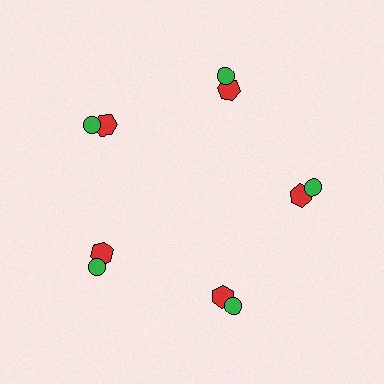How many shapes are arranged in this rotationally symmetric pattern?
There are 10 shapes, arranged in 5 groups of 2.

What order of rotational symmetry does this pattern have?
This pattern has 5-fold rotational symmetry.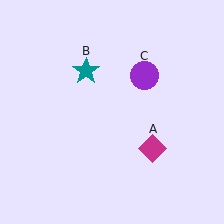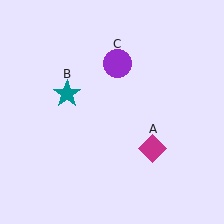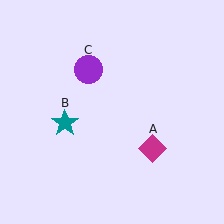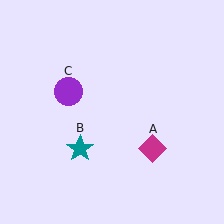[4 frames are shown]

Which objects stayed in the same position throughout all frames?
Magenta diamond (object A) remained stationary.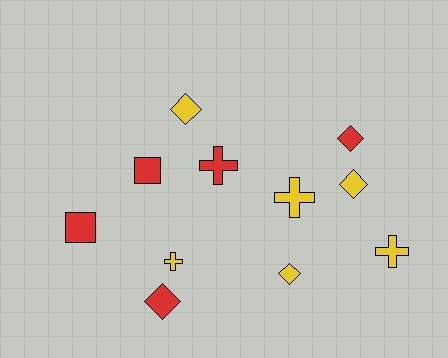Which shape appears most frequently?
Diamond, with 5 objects.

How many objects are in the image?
There are 11 objects.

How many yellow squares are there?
There are no yellow squares.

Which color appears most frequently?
Yellow, with 6 objects.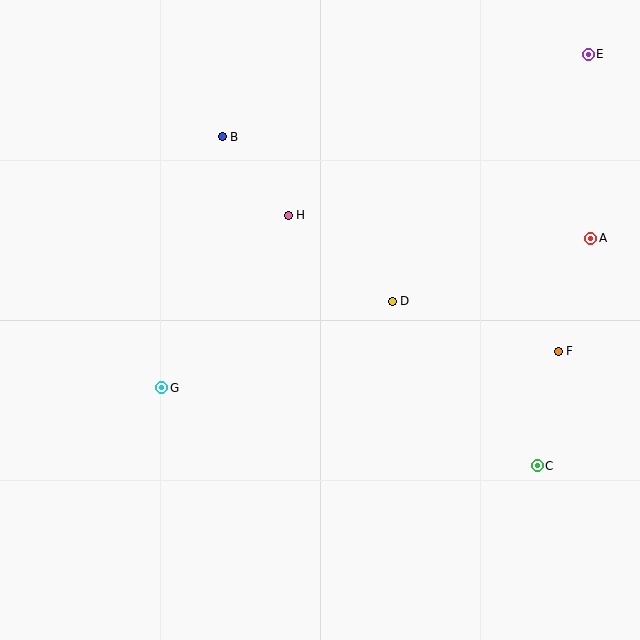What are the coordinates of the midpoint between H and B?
The midpoint between H and B is at (255, 176).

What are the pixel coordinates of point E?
Point E is at (588, 54).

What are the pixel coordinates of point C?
Point C is at (537, 466).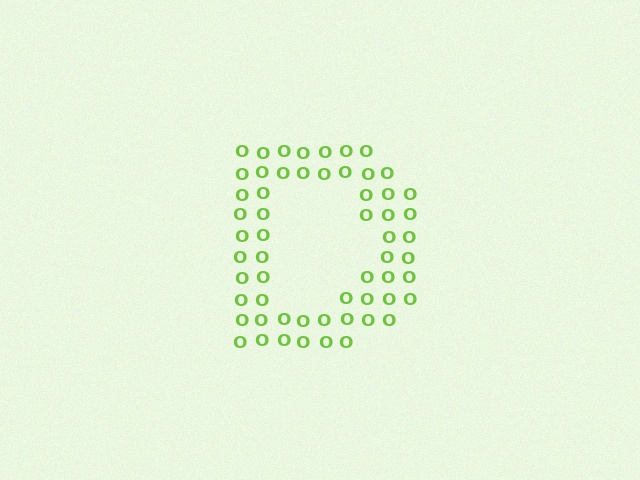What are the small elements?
The small elements are letter O's.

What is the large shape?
The large shape is the letter D.